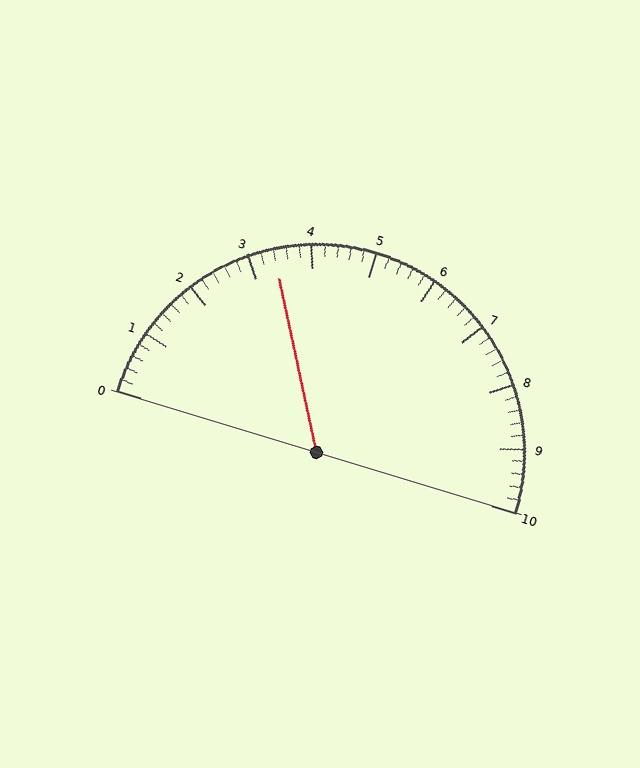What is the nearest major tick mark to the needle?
The nearest major tick mark is 3.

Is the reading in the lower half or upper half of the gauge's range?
The reading is in the lower half of the range (0 to 10).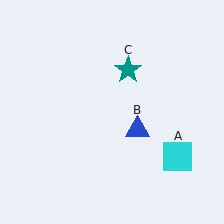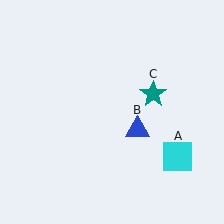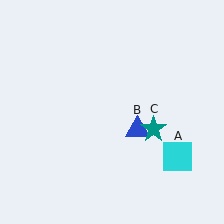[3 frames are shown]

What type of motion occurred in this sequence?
The teal star (object C) rotated clockwise around the center of the scene.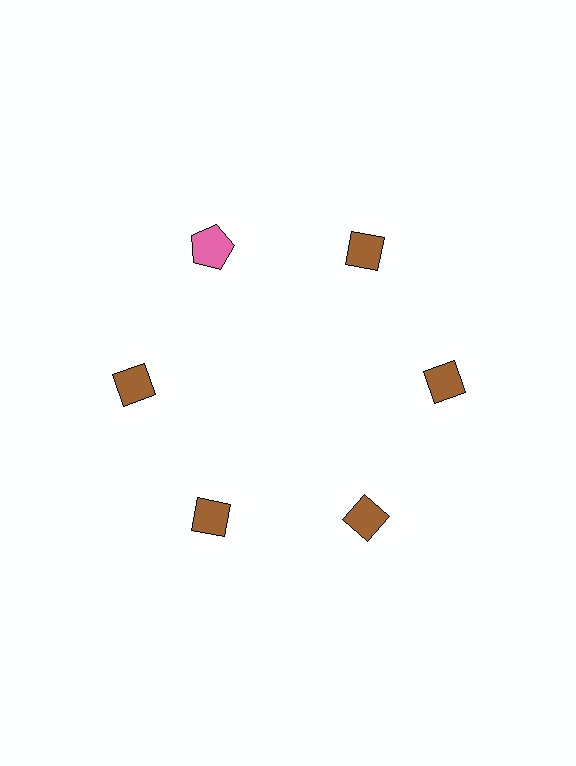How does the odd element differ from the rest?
It differs in both color (pink instead of brown) and shape (pentagon instead of diamond).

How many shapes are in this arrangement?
There are 6 shapes arranged in a ring pattern.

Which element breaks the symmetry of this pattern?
The pink pentagon at roughly the 11 o'clock position breaks the symmetry. All other shapes are brown diamonds.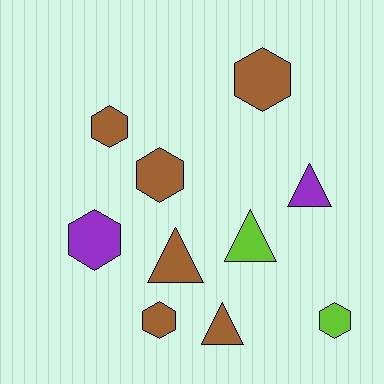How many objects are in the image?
There are 10 objects.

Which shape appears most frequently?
Hexagon, with 6 objects.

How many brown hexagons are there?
There are 4 brown hexagons.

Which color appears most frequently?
Brown, with 6 objects.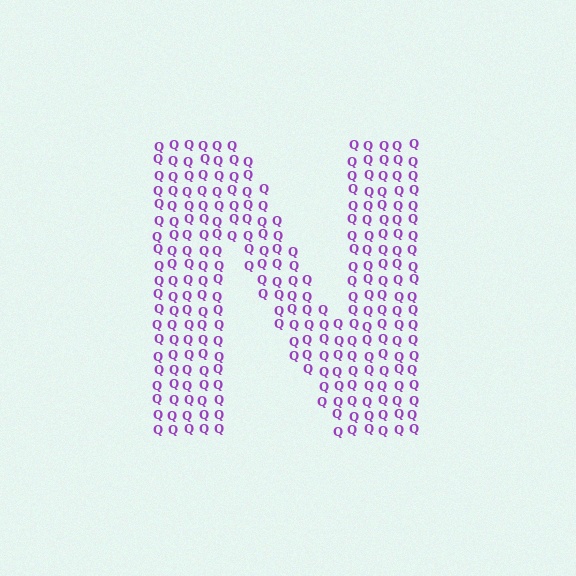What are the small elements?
The small elements are letter Q's.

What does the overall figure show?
The overall figure shows the letter N.